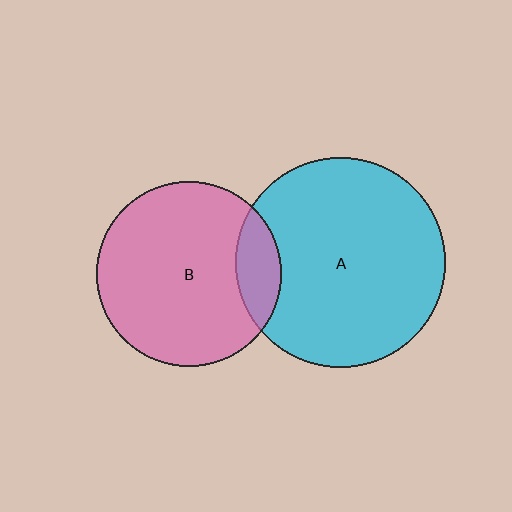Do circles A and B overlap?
Yes.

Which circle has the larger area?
Circle A (cyan).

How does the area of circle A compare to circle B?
Approximately 1.3 times.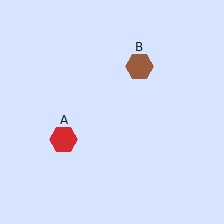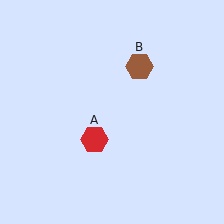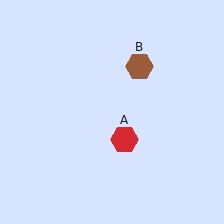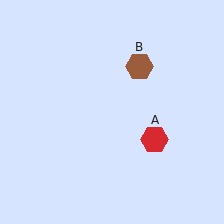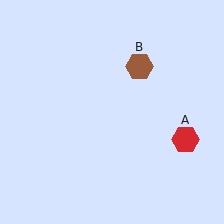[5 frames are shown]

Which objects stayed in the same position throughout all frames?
Brown hexagon (object B) remained stationary.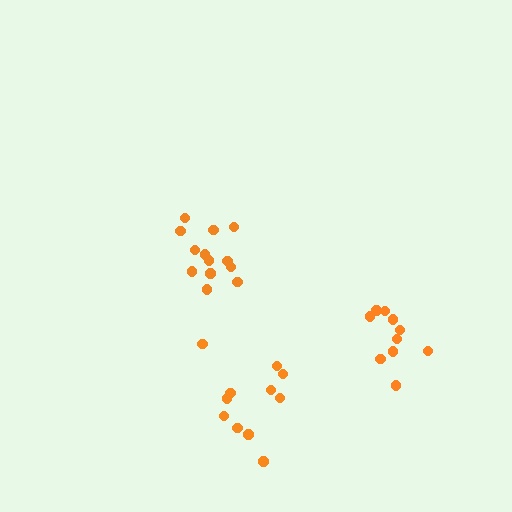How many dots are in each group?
Group 1: 10 dots, Group 2: 11 dots, Group 3: 14 dots (35 total).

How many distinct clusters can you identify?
There are 3 distinct clusters.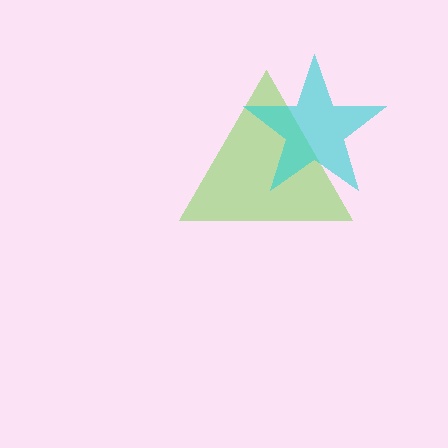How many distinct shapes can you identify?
There are 2 distinct shapes: a lime triangle, a cyan star.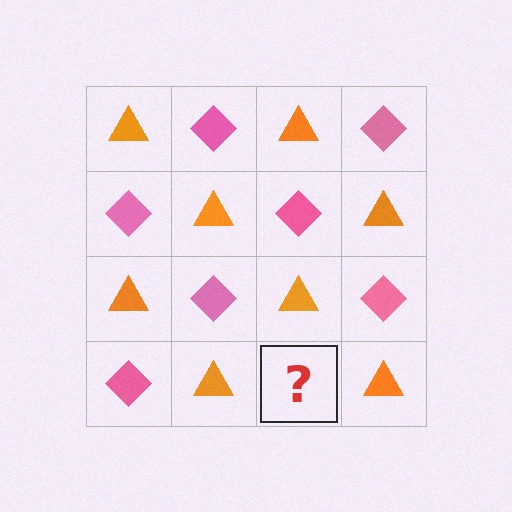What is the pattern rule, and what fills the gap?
The rule is that it alternates orange triangle and pink diamond in a checkerboard pattern. The gap should be filled with a pink diamond.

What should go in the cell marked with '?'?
The missing cell should contain a pink diamond.